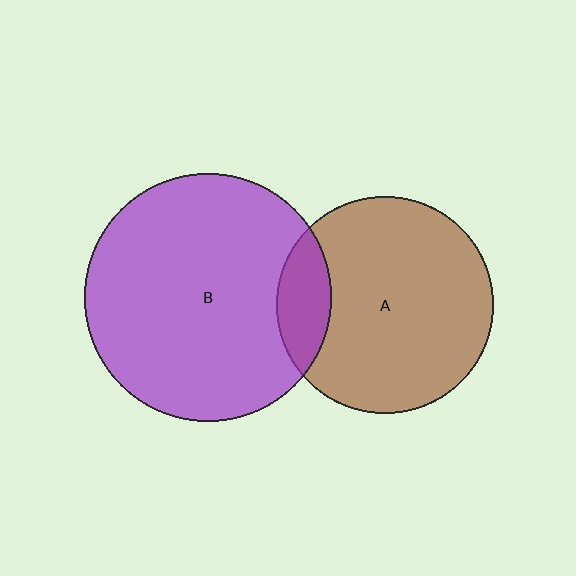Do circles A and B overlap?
Yes.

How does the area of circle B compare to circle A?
Approximately 1.3 times.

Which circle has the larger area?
Circle B (purple).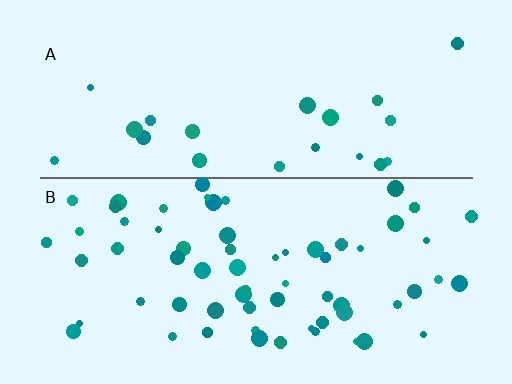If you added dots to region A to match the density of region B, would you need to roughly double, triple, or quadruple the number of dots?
Approximately triple.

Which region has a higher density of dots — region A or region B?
B (the bottom).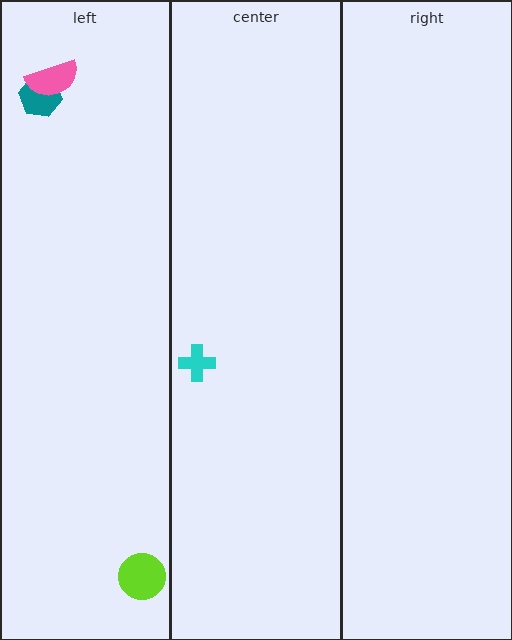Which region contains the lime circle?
The left region.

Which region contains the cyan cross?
The center region.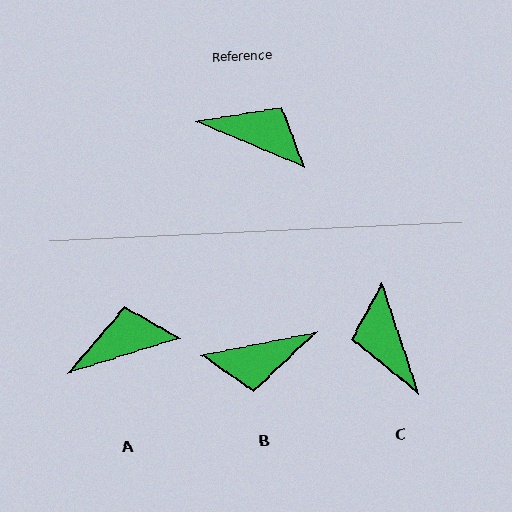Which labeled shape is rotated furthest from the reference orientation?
B, about 146 degrees away.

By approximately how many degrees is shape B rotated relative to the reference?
Approximately 146 degrees clockwise.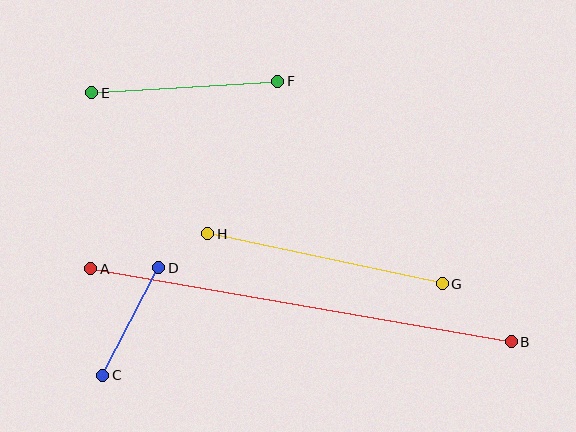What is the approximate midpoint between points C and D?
The midpoint is at approximately (131, 322) pixels.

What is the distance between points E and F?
The distance is approximately 186 pixels.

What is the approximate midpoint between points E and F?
The midpoint is at approximately (185, 87) pixels.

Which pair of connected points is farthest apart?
Points A and B are farthest apart.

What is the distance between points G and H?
The distance is approximately 240 pixels.